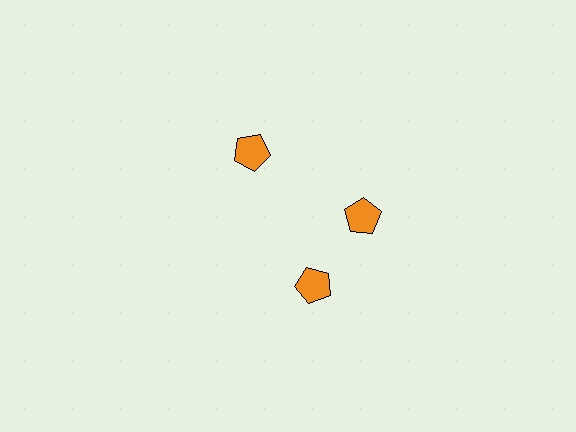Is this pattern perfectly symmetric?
No. The 3 orange pentagons are arranged in a ring, but one element near the 7 o'clock position is rotated out of alignment along the ring, breaking the 3-fold rotational symmetry.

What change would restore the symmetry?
The symmetry would be restored by rotating it back into even spacing with its neighbors so that all 3 pentagons sit at equal angles and equal distance from the center.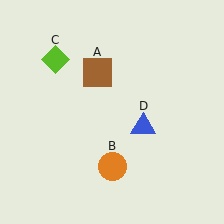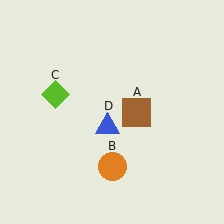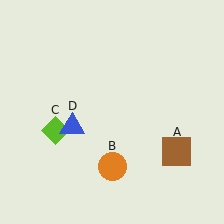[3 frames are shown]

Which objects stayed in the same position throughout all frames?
Orange circle (object B) remained stationary.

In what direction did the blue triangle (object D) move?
The blue triangle (object D) moved left.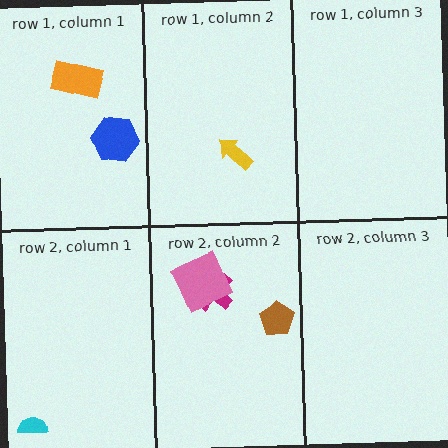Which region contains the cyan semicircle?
The row 2, column 1 region.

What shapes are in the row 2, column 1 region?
The cyan semicircle.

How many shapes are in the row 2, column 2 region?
3.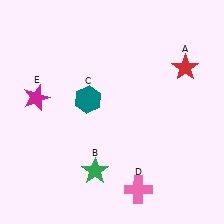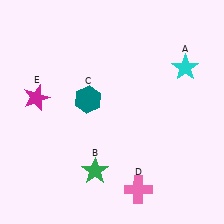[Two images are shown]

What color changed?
The star (A) changed from red in Image 1 to cyan in Image 2.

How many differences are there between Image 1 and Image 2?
There is 1 difference between the two images.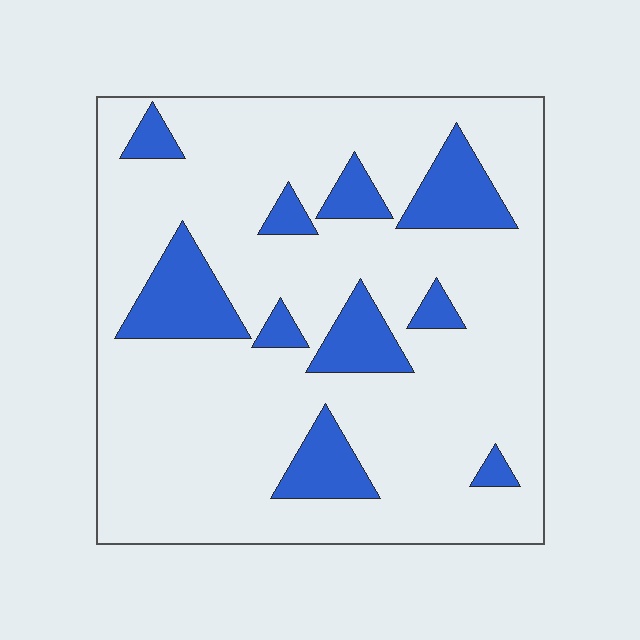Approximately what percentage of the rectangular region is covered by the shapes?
Approximately 20%.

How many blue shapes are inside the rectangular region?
10.